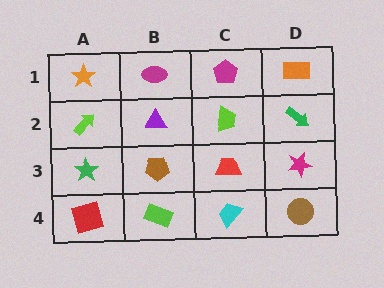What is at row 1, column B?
A magenta ellipse.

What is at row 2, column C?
A lime trapezoid.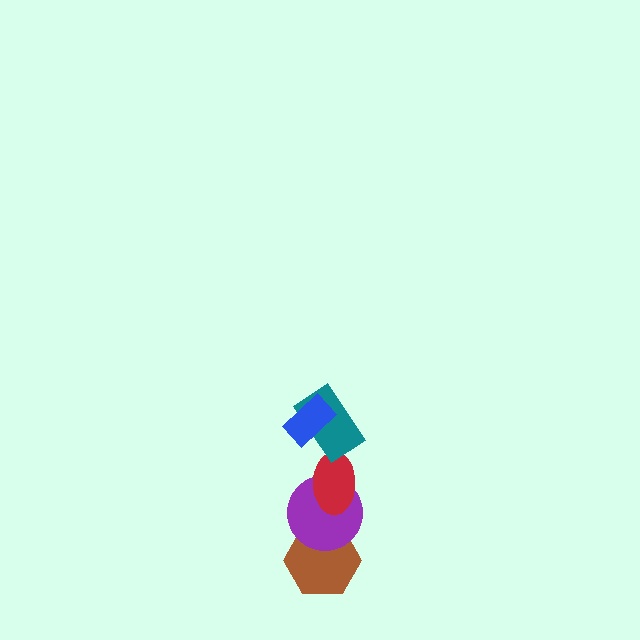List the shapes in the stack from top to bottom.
From top to bottom: the blue rectangle, the teal rectangle, the red ellipse, the purple circle, the brown hexagon.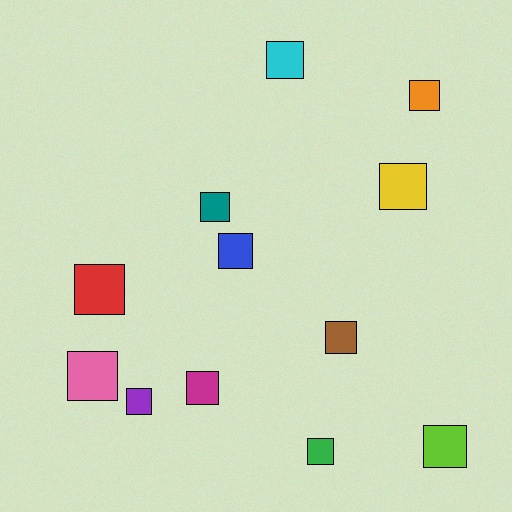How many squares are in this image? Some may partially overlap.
There are 12 squares.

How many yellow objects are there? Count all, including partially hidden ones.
There is 1 yellow object.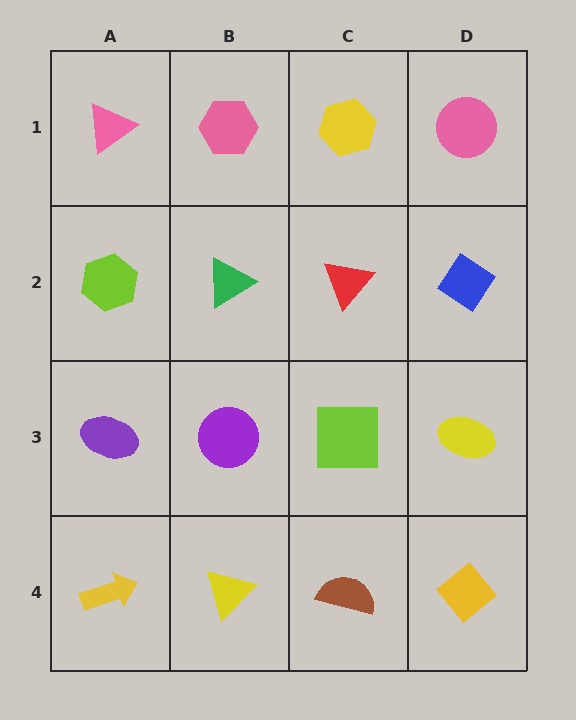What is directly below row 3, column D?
A yellow diamond.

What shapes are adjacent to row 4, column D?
A yellow ellipse (row 3, column D), a brown semicircle (row 4, column C).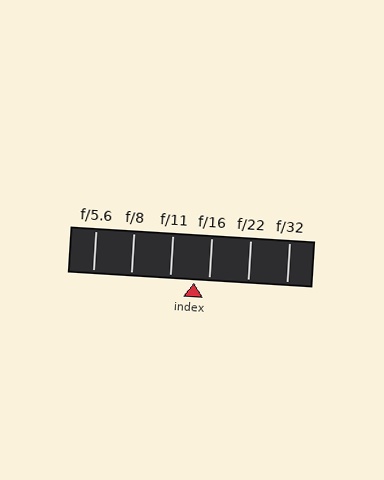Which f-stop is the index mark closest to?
The index mark is closest to f/16.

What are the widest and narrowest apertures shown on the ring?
The widest aperture shown is f/5.6 and the narrowest is f/32.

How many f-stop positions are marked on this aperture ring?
There are 6 f-stop positions marked.